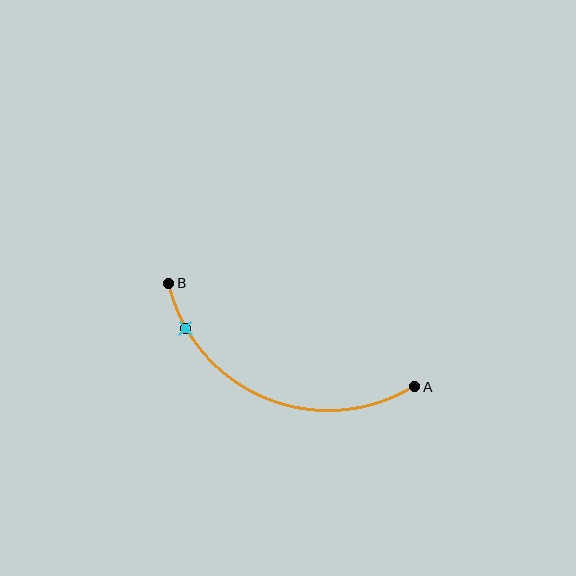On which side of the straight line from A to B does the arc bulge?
The arc bulges below the straight line connecting A and B.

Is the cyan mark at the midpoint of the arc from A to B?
No. The cyan mark lies on the arc but is closer to endpoint B. The arc midpoint would be at the point on the curve equidistant along the arc from both A and B.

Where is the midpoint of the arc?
The arc midpoint is the point on the curve farthest from the straight line joining A and B. It sits below that line.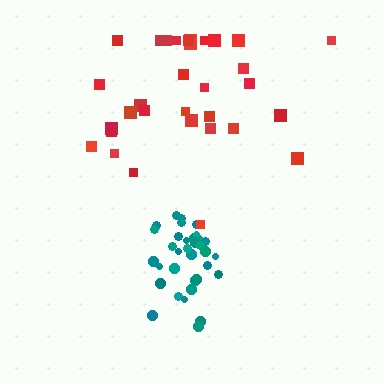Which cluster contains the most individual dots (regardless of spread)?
Teal (35).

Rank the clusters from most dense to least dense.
teal, red.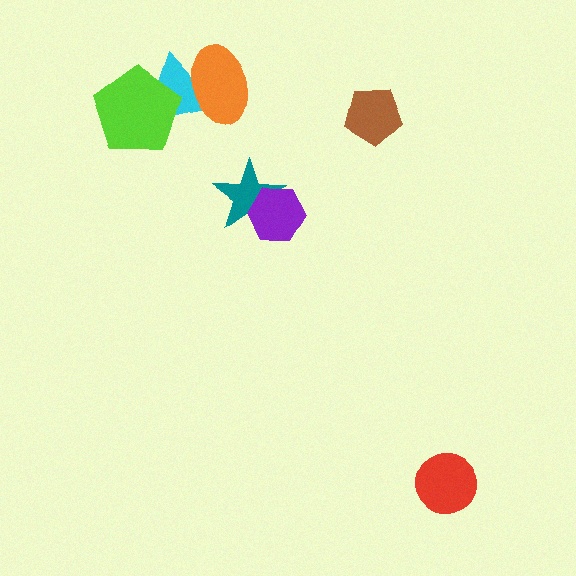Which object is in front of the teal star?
The purple hexagon is in front of the teal star.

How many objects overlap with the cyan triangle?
2 objects overlap with the cyan triangle.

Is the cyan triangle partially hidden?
Yes, it is partially covered by another shape.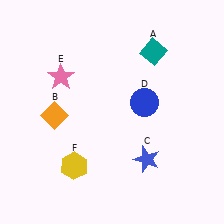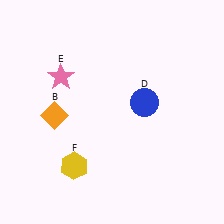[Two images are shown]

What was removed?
The blue star (C), the teal diamond (A) were removed in Image 2.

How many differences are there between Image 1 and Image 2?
There are 2 differences between the two images.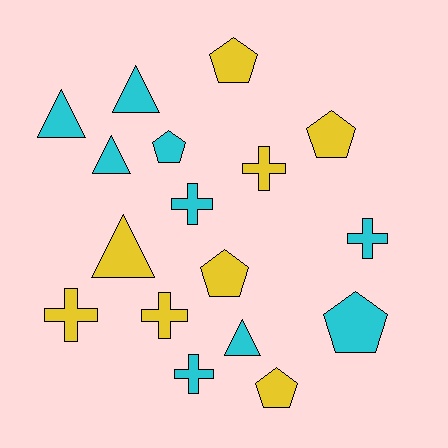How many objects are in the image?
There are 17 objects.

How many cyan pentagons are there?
There are 2 cyan pentagons.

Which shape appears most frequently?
Cross, with 6 objects.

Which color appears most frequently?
Cyan, with 9 objects.